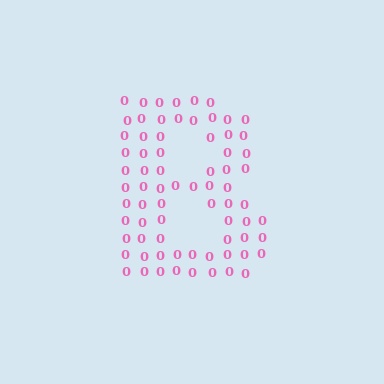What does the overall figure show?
The overall figure shows the letter B.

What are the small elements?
The small elements are digit 0's.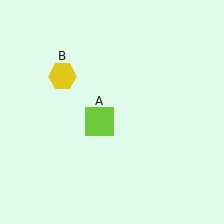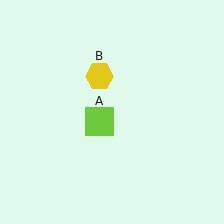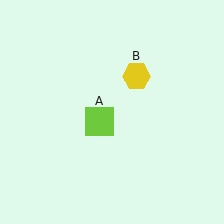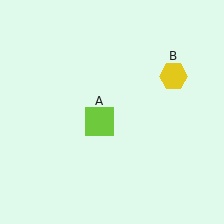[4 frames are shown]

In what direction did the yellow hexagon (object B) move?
The yellow hexagon (object B) moved right.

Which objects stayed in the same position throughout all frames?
Lime square (object A) remained stationary.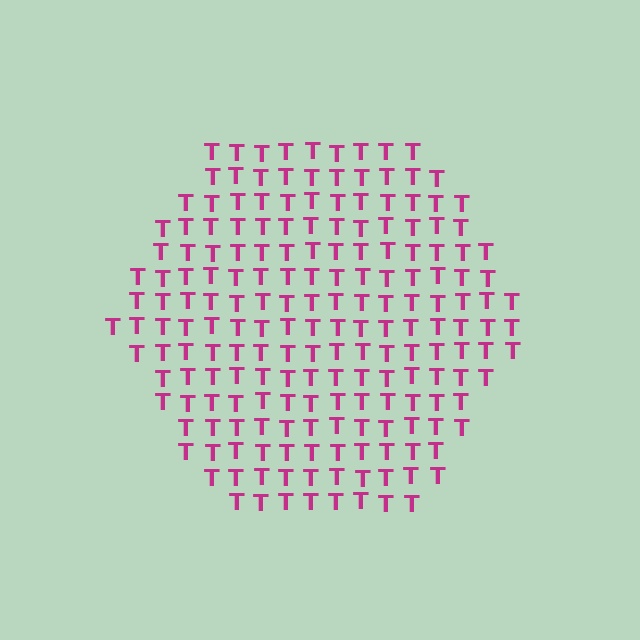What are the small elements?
The small elements are letter T's.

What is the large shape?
The large shape is a hexagon.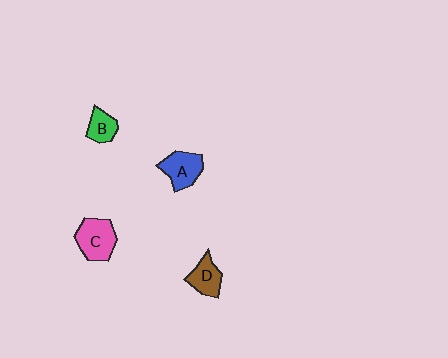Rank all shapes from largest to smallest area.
From largest to smallest: C (pink), A (blue), D (brown), B (green).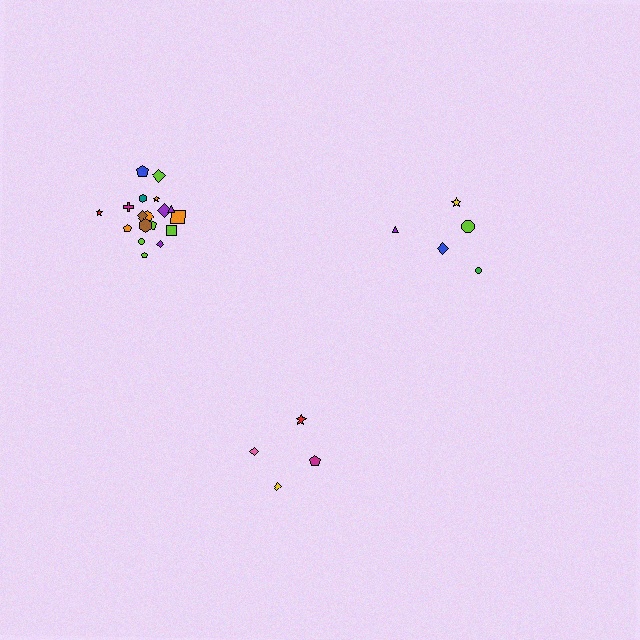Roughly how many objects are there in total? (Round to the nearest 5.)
Roughly 25 objects in total.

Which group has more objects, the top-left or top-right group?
The top-left group.